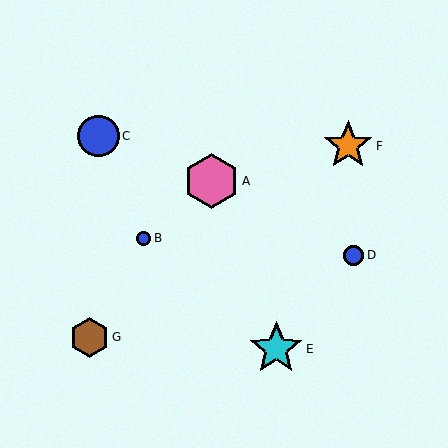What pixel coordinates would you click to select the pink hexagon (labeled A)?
Click at (212, 181) to select the pink hexagon A.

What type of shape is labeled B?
Shape B is a blue circle.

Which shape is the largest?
The pink hexagon (labeled A) is the largest.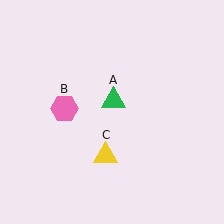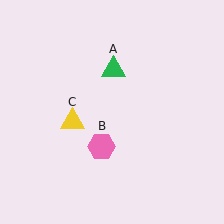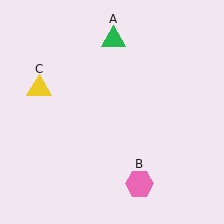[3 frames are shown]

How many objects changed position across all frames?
3 objects changed position: green triangle (object A), pink hexagon (object B), yellow triangle (object C).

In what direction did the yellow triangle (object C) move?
The yellow triangle (object C) moved up and to the left.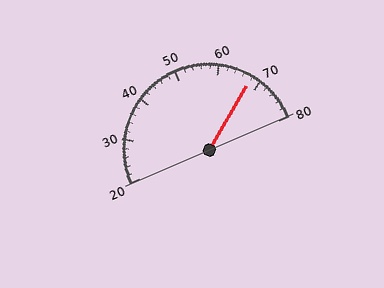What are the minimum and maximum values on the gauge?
The gauge ranges from 20 to 80.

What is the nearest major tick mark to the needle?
The nearest major tick mark is 70.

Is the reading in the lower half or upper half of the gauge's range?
The reading is in the upper half of the range (20 to 80).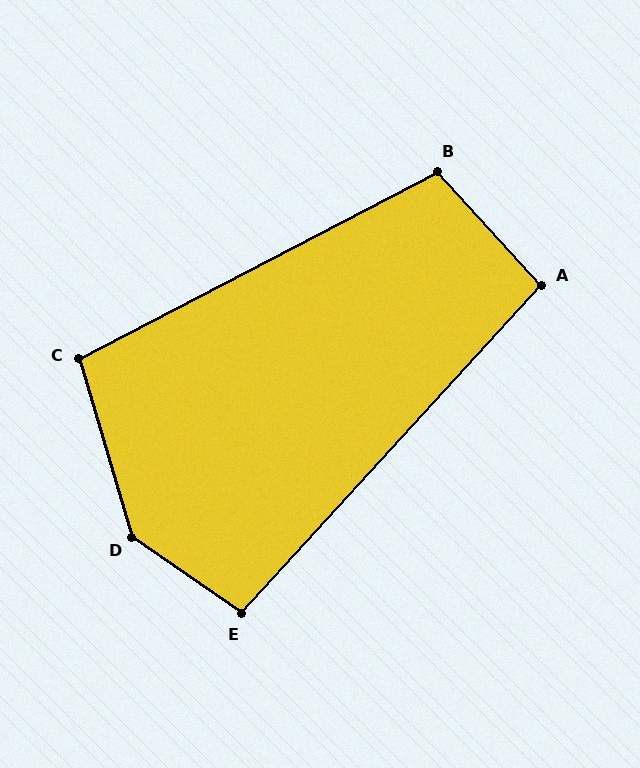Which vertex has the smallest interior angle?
A, at approximately 95 degrees.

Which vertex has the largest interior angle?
D, at approximately 141 degrees.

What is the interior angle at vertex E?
Approximately 98 degrees (obtuse).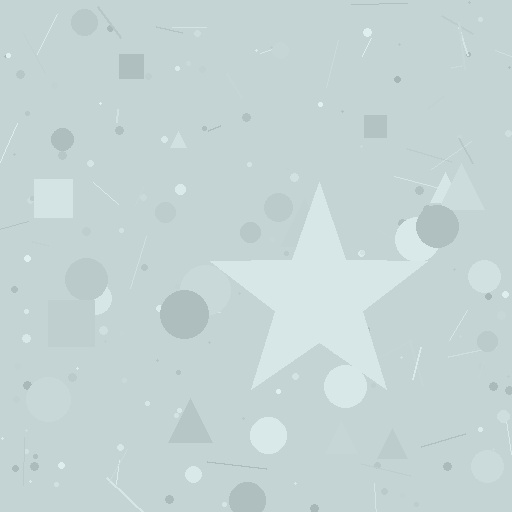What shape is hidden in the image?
A star is hidden in the image.